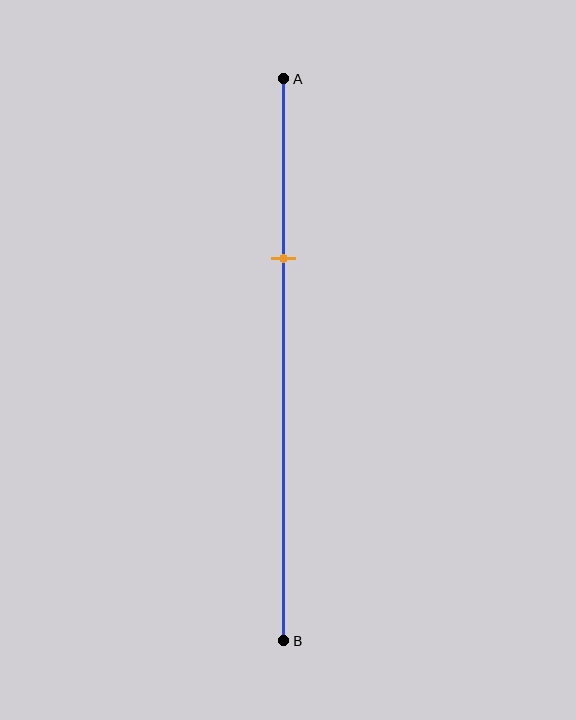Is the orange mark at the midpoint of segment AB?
No, the mark is at about 30% from A, not at the 50% midpoint.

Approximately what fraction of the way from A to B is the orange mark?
The orange mark is approximately 30% of the way from A to B.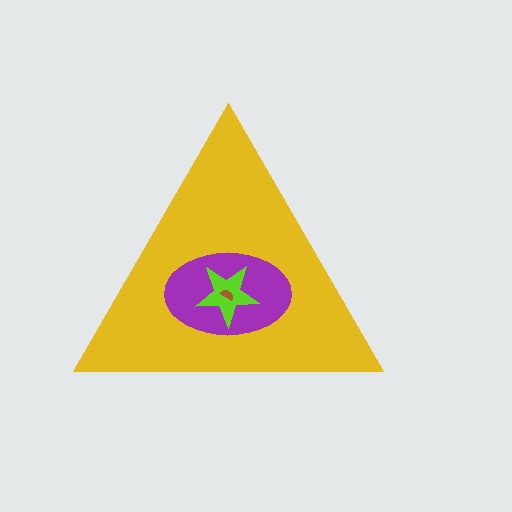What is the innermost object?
The brown semicircle.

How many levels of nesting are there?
4.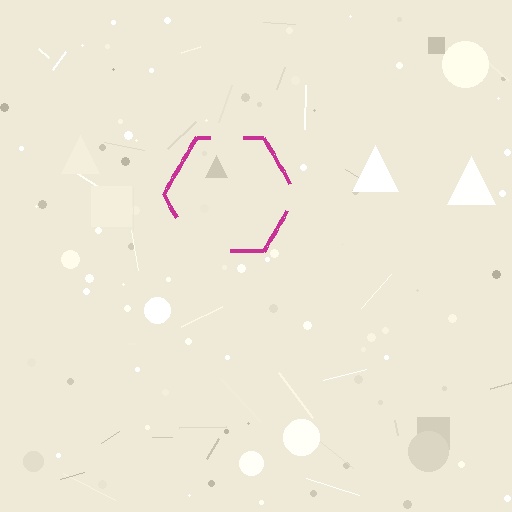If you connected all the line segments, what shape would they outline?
They would outline a hexagon.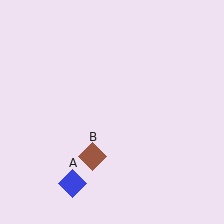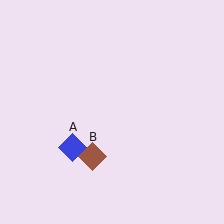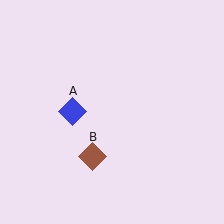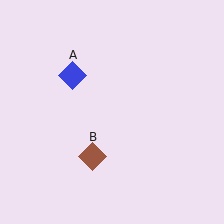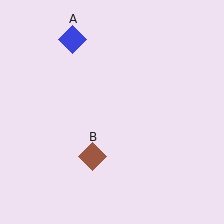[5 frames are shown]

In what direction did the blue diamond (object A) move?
The blue diamond (object A) moved up.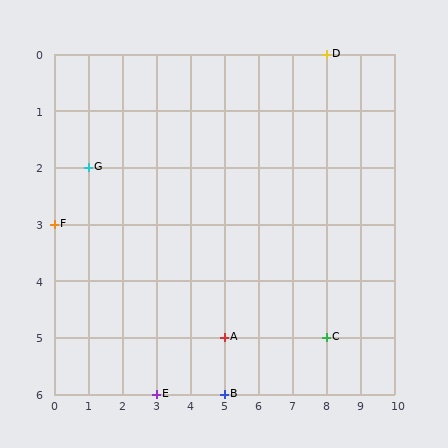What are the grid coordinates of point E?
Point E is at grid coordinates (3, 6).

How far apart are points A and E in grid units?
Points A and E are 2 columns and 1 row apart (about 2.2 grid units diagonally).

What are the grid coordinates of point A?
Point A is at grid coordinates (5, 5).